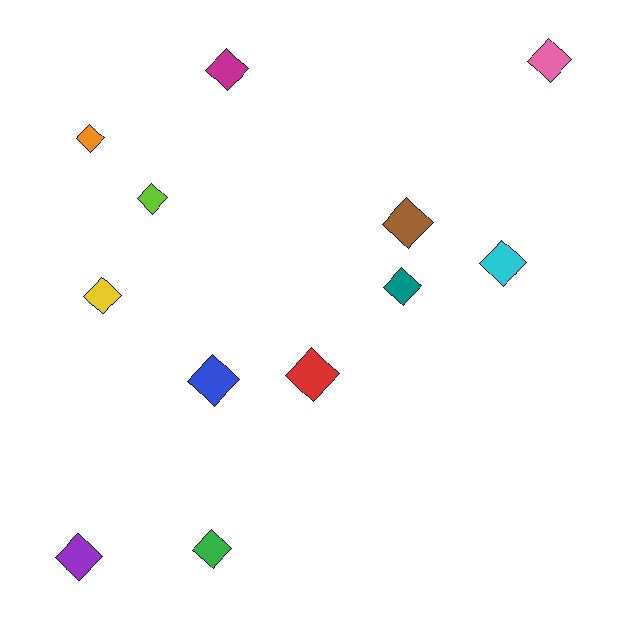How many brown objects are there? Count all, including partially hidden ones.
There is 1 brown object.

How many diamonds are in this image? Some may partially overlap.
There are 12 diamonds.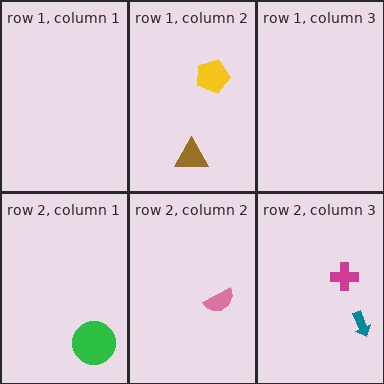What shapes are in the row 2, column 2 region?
The pink semicircle.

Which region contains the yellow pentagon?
The row 1, column 2 region.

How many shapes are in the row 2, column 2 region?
1.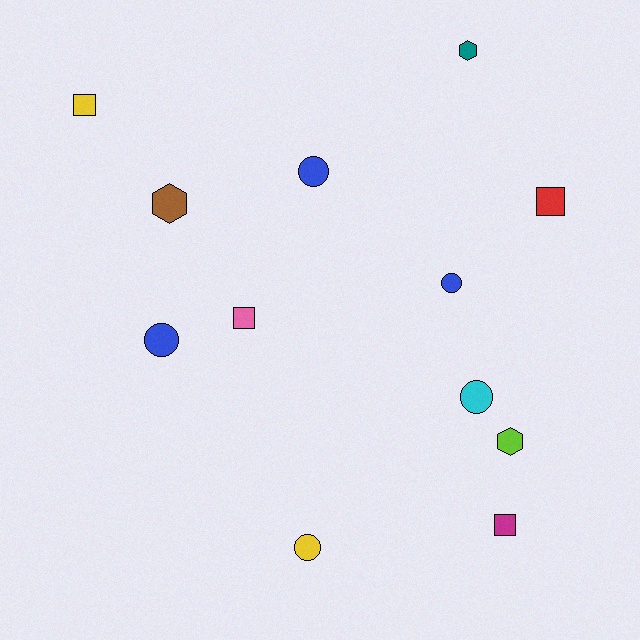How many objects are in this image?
There are 12 objects.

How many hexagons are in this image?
There are 3 hexagons.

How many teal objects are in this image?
There is 1 teal object.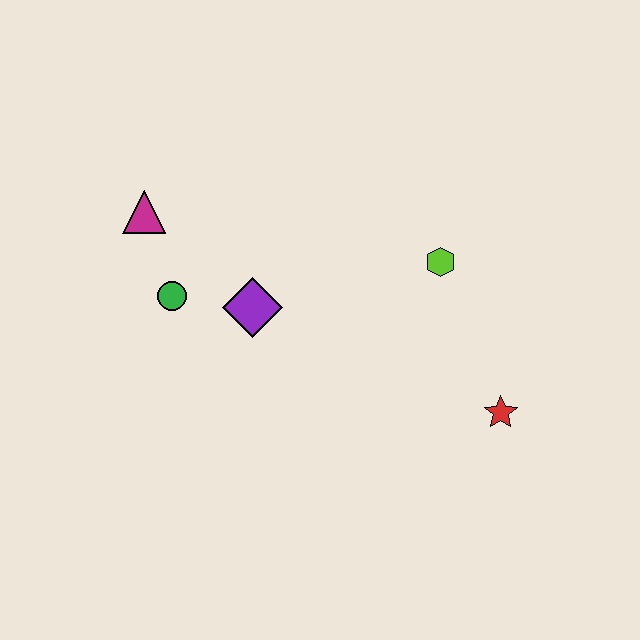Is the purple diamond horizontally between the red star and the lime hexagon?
No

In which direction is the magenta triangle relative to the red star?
The magenta triangle is to the left of the red star.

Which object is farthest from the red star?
The magenta triangle is farthest from the red star.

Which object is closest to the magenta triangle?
The green circle is closest to the magenta triangle.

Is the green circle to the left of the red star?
Yes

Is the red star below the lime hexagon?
Yes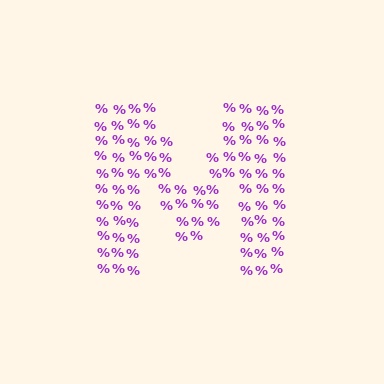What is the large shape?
The large shape is the letter M.